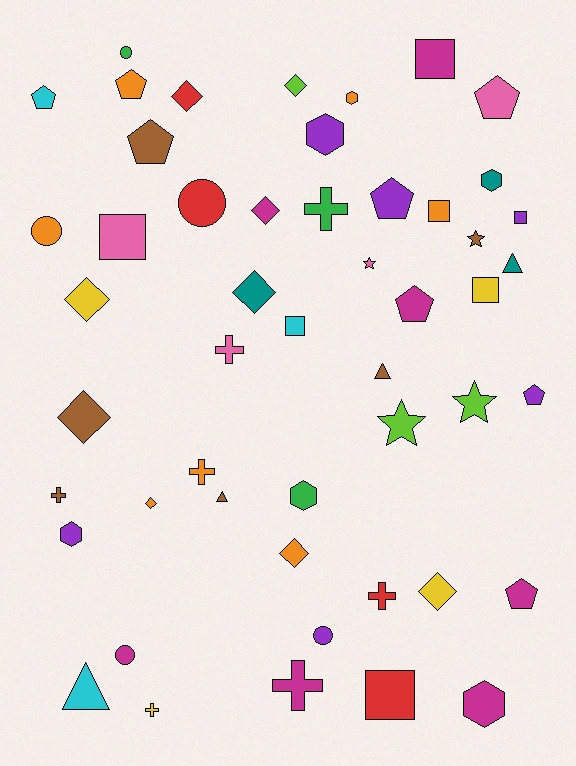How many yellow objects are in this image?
There are 4 yellow objects.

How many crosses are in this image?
There are 7 crosses.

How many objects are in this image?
There are 50 objects.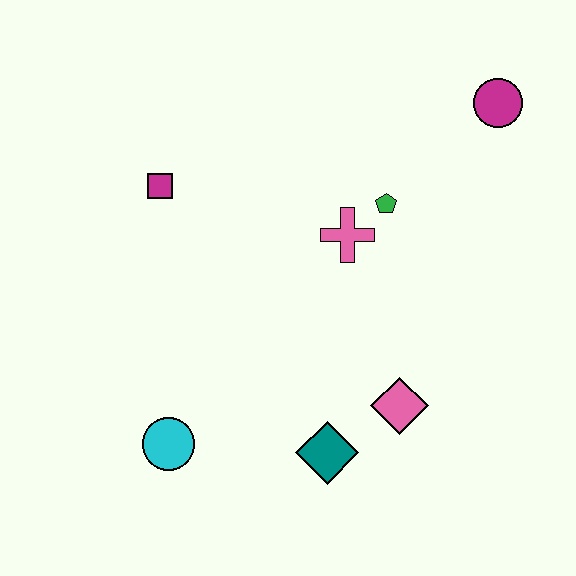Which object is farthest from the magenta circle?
The cyan circle is farthest from the magenta circle.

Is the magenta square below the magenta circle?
Yes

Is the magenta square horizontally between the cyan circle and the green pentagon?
No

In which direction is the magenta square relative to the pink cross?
The magenta square is to the left of the pink cross.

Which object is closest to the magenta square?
The pink cross is closest to the magenta square.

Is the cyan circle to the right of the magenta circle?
No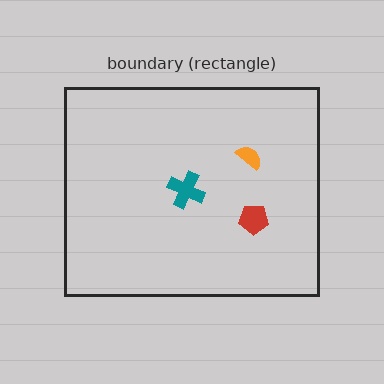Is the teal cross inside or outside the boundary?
Inside.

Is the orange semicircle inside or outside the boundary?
Inside.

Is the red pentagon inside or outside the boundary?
Inside.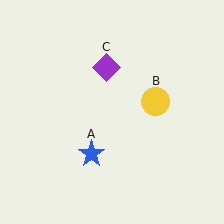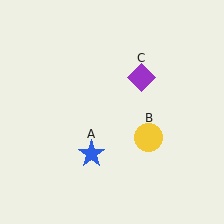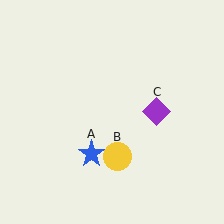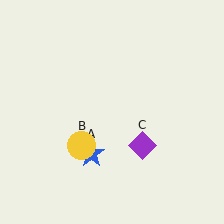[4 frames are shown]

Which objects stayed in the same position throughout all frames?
Blue star (object A) remained stationary.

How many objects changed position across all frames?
2 objects changed position: yellow circle (object B), purple diamond (object C).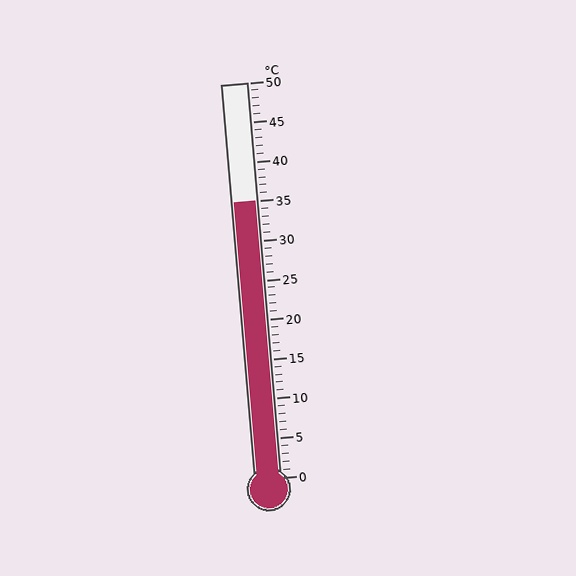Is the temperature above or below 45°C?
The temperature is below 45°C.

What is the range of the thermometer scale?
The thermometer scale ranges from 0°C to 50°C.